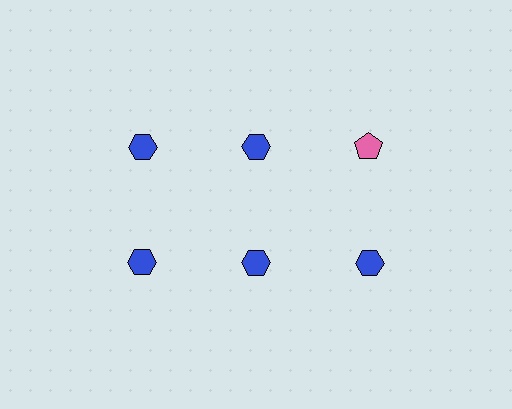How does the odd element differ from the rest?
It differs in both color (pink instead of blue) and shape (pentagon instead of hexagon).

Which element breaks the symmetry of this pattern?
The pink pentagon in the top row, center column breaks the symmetry. All other shapes are blue hexagons.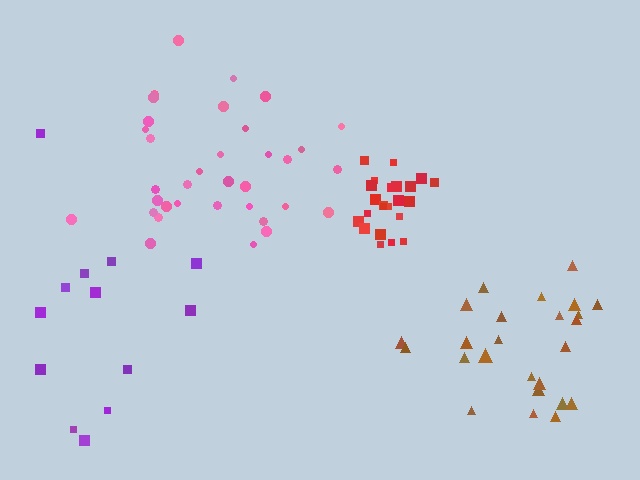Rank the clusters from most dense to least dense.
red, brown, pink, purple.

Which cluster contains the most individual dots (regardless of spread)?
Pink (35).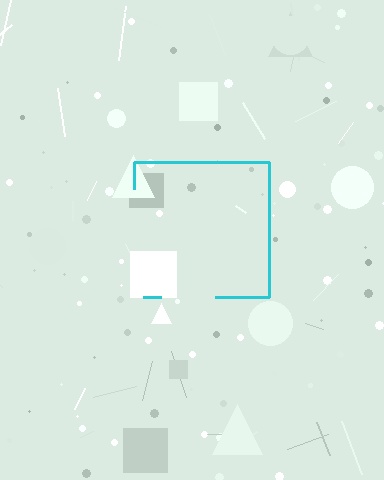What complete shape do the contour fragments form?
The contour fragments form a square.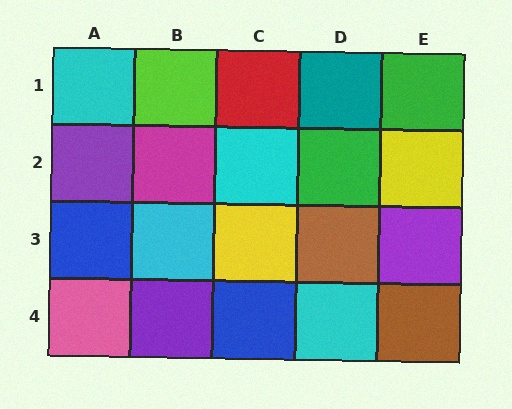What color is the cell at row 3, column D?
Brown.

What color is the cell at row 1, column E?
Green.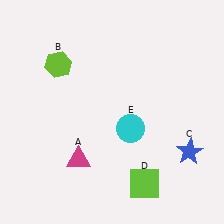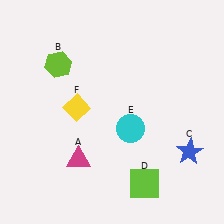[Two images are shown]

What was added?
A yellow diamond (F) was added in Image 2.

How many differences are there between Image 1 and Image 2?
There is 1 difference between the two images.